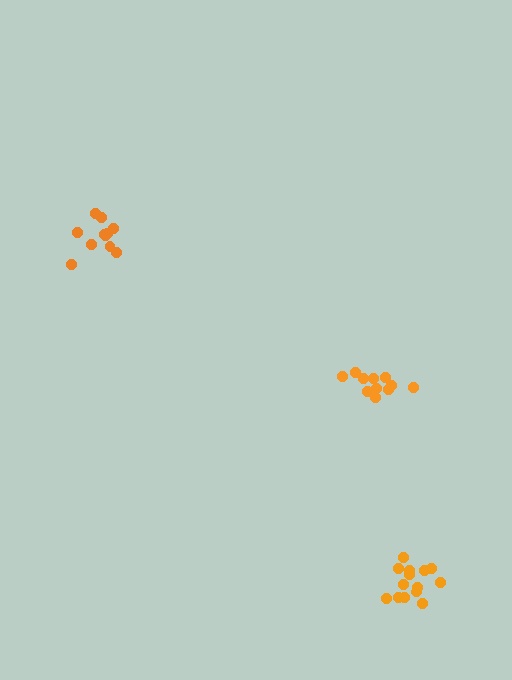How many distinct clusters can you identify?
There are 3 distinct clusters.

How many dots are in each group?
Group 1: 11 dots, Group 2: 11 dots, Group 3: 14 dots (36 total).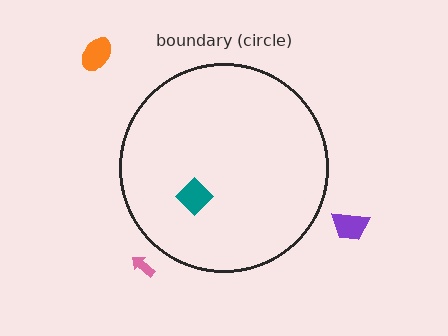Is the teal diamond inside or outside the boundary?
Inside.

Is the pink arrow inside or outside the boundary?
Outside.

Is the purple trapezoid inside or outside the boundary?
Outside.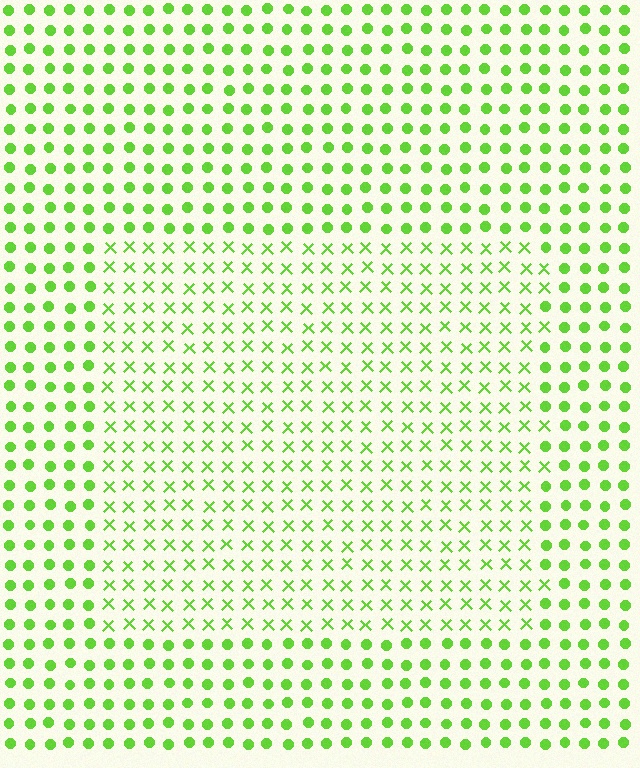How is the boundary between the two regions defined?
The boundary is defined by a change in element shape: X marks inside vs. circles outside. All elements share the same color and spacing.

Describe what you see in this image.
The image is filled with small lime elements arranged in a uniform grid. A rectangle-shaped region contains X marks, while the surrounding area contains circles. The boundary is defined purely by the change in element shape.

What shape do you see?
I see a rectangle.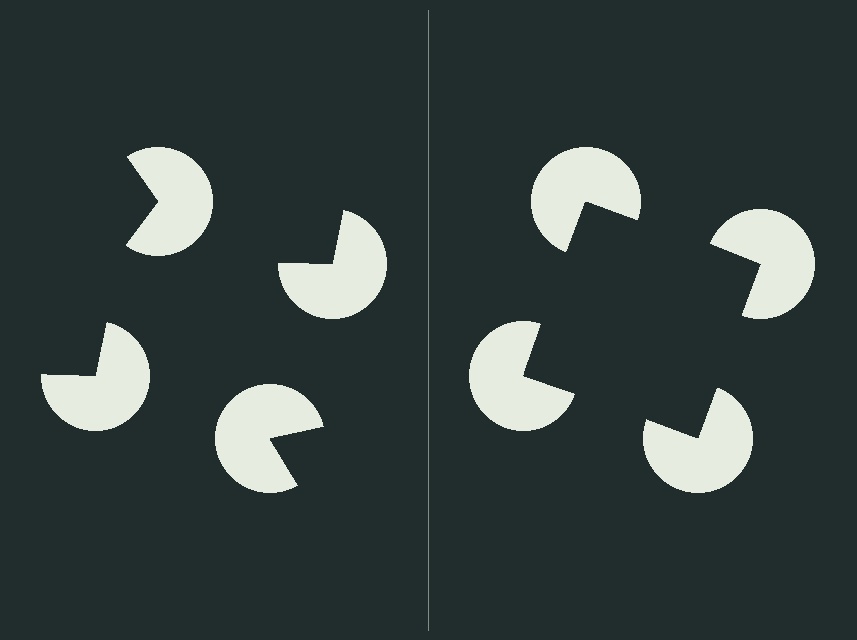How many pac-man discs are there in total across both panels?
8 — 4 on each side.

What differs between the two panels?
The pac-man discs are positioned identically on both sides; only the wedge orientations differ. On the right they align to a square; on the left they are misaligned.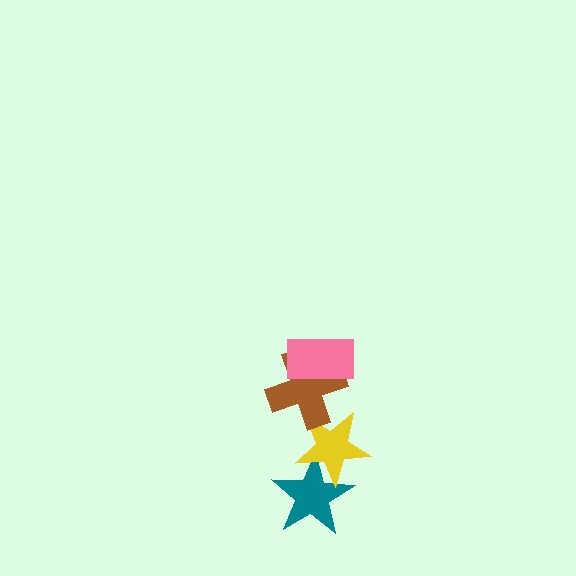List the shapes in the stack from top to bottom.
From top to bottom: the pink rectangle, the brown cross, the yellow star, the teal star.